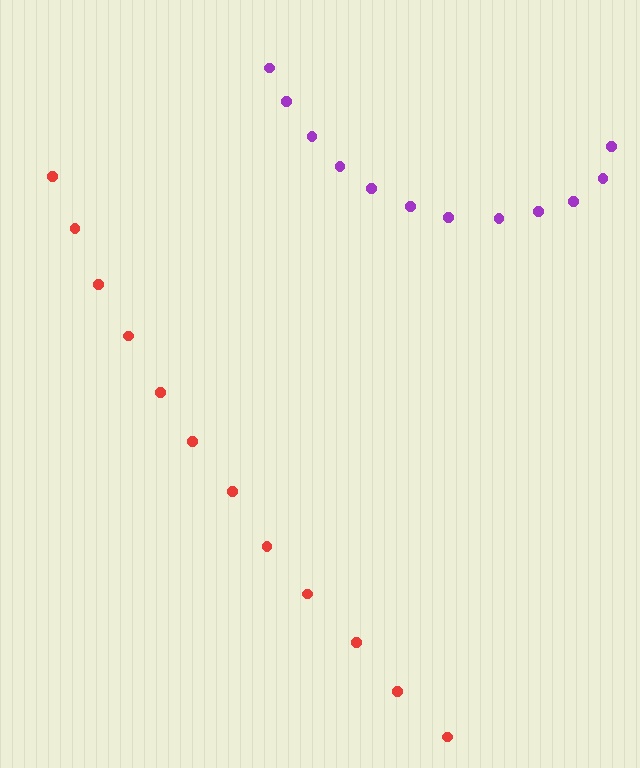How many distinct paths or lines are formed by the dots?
There are 2 distinct paths.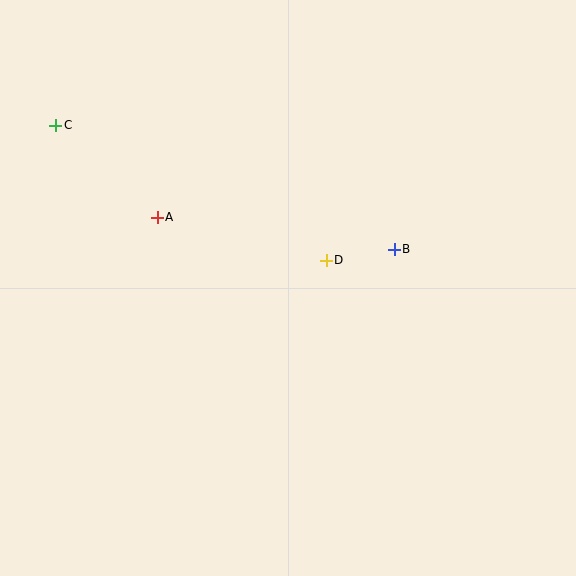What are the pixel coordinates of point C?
Point C is at (56, 126).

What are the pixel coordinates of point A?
Point A is at (157, 218).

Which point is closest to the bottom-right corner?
Point B is closest to the bottom-right corner.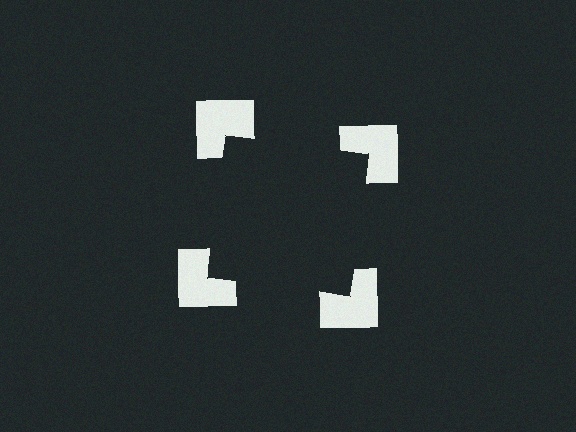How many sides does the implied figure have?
4 sides.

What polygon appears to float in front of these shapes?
An illusory square — its edges are inferred from the aligned wedge cuts in the notched squares, not physically drawn.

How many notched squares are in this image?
There are 4 — one at each vertex of the illusory square.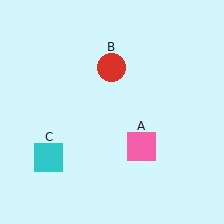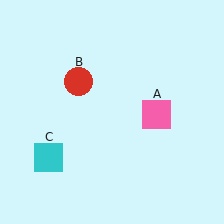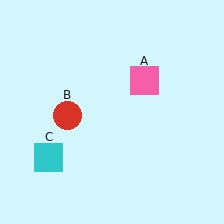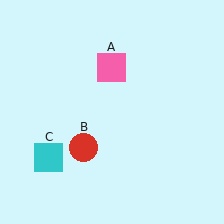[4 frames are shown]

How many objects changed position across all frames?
2 objects changed position: pink square (object A), red circle (object B).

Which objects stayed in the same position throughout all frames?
Cyan square (object C) remained stationary.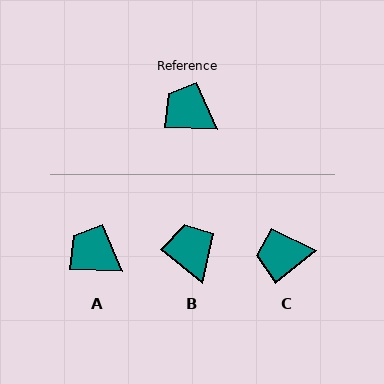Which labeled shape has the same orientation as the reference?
A.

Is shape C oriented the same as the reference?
No, it is off by about 40 degrees.